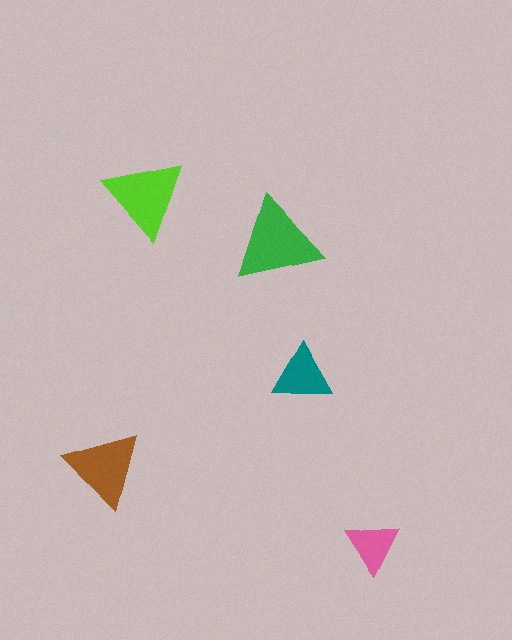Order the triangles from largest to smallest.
the green one, the lime one, the brown one, the teal one, the pink one.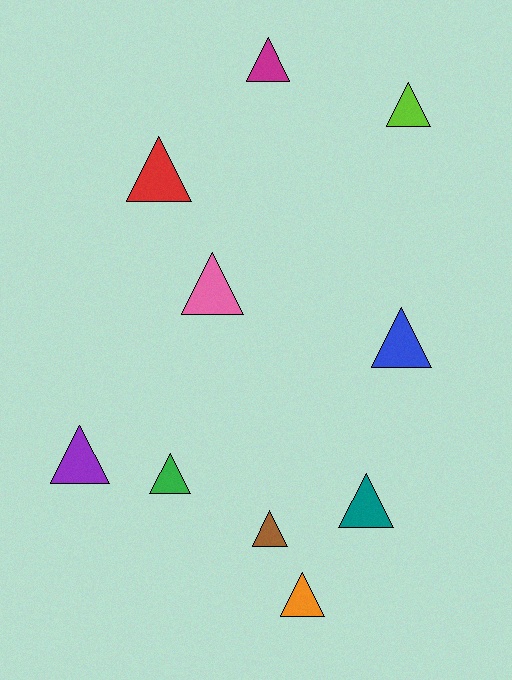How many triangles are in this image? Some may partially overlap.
There are 10 triangles.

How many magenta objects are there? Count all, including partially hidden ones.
There is 1 magenta object.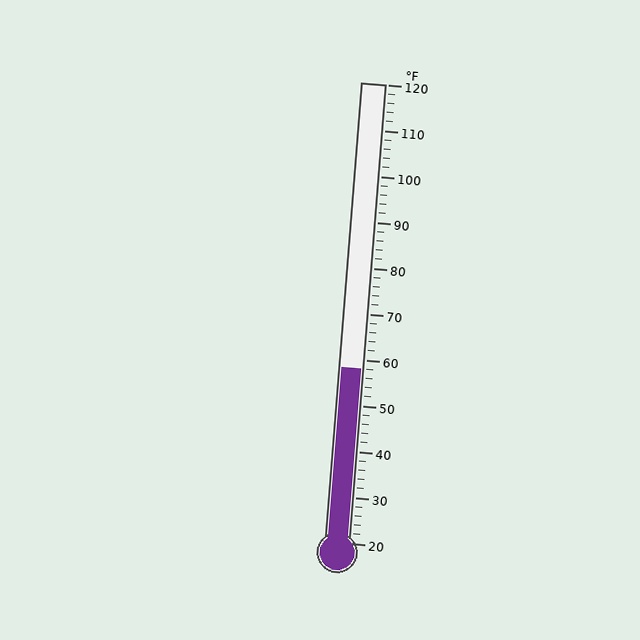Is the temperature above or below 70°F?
The temperature is below 70°F.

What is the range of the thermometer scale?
The thermometer scale ranges from 20°F to 120°F.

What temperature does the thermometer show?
The thermometer shows approximately 58°F.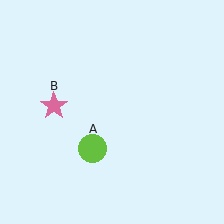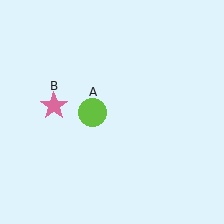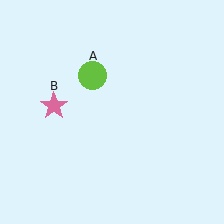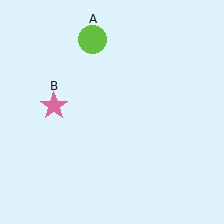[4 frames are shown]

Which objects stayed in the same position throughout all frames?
Pink star (object B) remained stationary.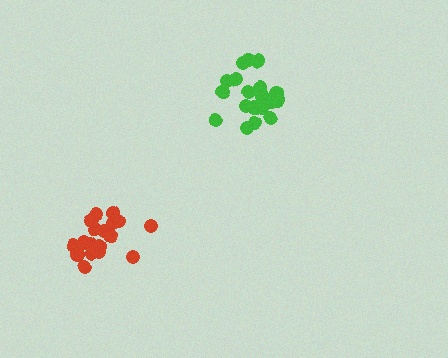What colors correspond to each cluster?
The clusters are colored: green, red.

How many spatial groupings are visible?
There are 2 spatial groupings.